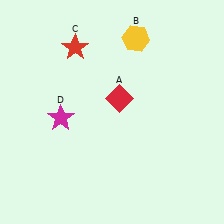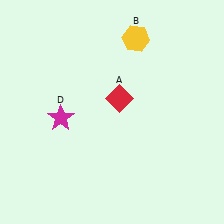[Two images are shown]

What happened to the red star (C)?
The red star (C) was removed in Image 2. It was in the top-left area of Image 1.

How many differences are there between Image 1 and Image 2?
There is 1 difference between the two images.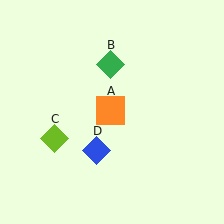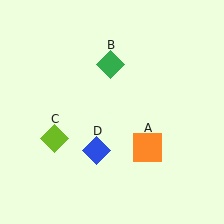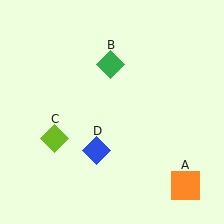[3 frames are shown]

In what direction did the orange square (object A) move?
The orange square (object A) moved down and to the right.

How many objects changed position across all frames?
1 object changed position: orange square (object A).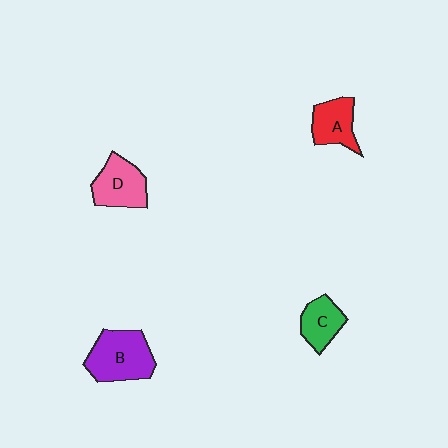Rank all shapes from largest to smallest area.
From largest to smallest: B (purple), D (pink), A (red), C (green).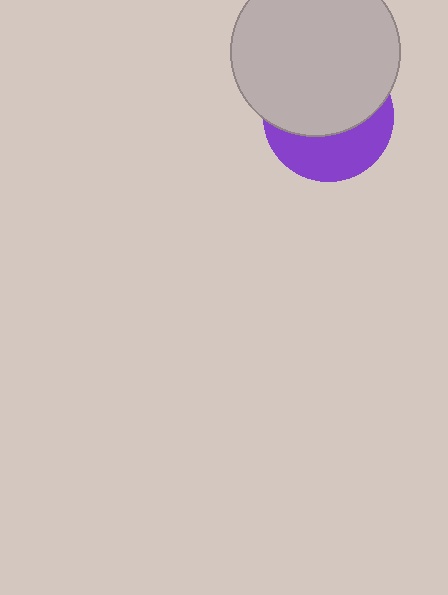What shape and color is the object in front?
The object in front is a light gray circle.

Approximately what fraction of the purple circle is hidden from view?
Roughly 60% of the purple circle is hidden behind the light gray circle.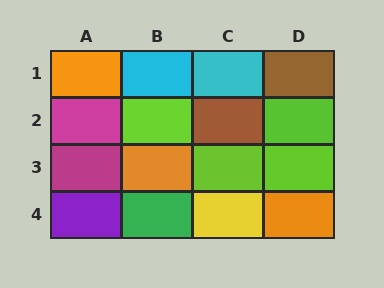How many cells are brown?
2 cells are brown.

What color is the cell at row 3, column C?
Lime.